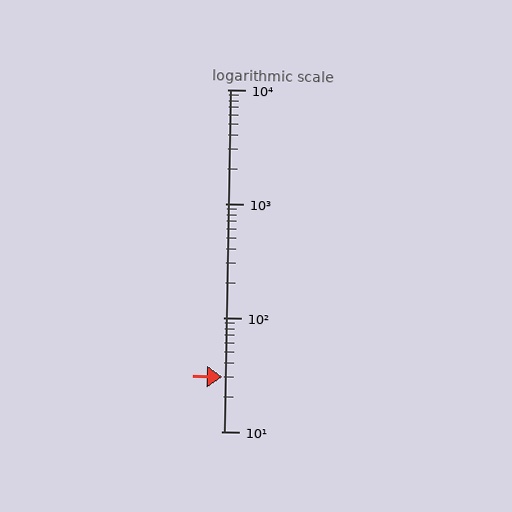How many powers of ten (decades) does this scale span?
The scale spans 3 decades, from 10 to 10000.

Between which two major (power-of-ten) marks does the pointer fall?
The pointer is between 10 and 100.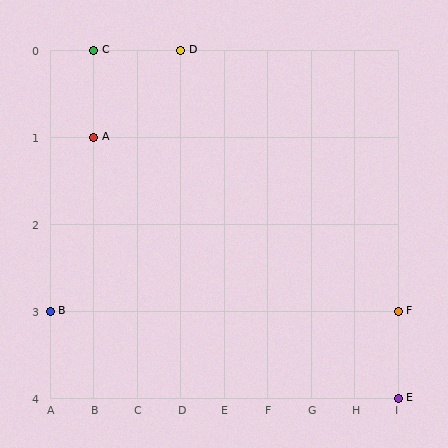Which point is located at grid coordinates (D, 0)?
Point D is at (D, 0).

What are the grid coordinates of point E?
Point E is at grid coordinates (I, 4).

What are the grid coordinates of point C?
Point C is at grid coordinates (B, 0).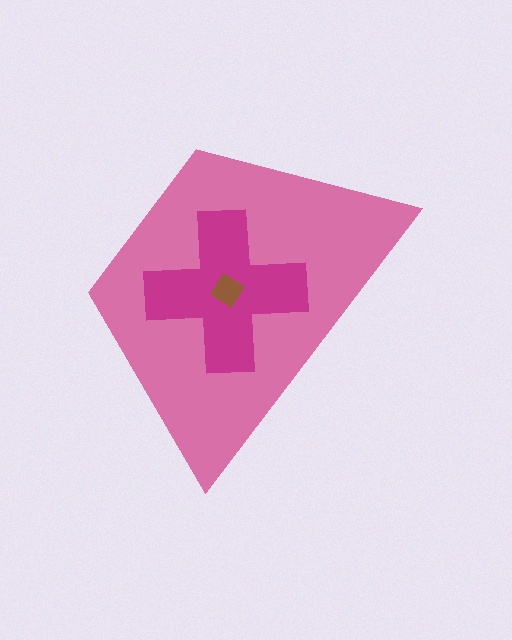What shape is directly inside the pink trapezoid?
The magenta cross.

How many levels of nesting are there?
3.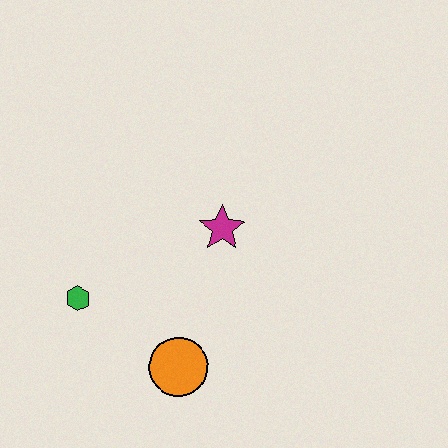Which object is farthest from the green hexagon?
The magenta star is farthest from the green hexagon.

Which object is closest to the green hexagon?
The orange circle is closest to the green hexagon.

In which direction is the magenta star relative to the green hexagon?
The magenta star is to the right of the green hexagon.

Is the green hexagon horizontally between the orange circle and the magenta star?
No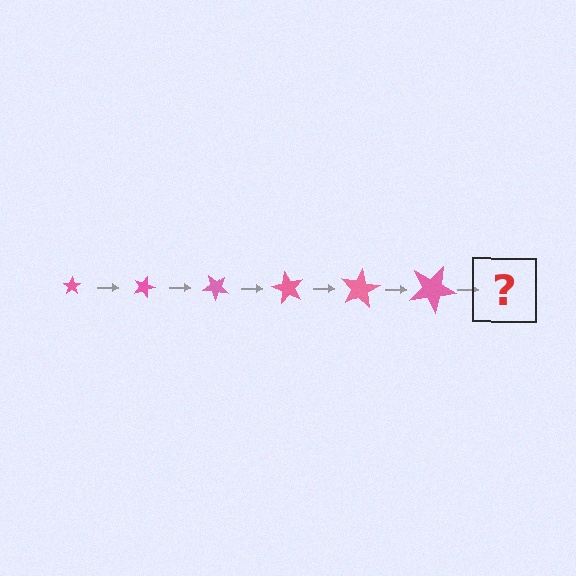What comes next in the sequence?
The next element should be a star, larger than the previous one and rotated 120 degrees from the start.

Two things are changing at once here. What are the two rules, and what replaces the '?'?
The two rules are that the star grows larger each step and it rotates 20 degrees each step. The '?' should be a star, larger than the previous one and rotated 120 degrees from the start.